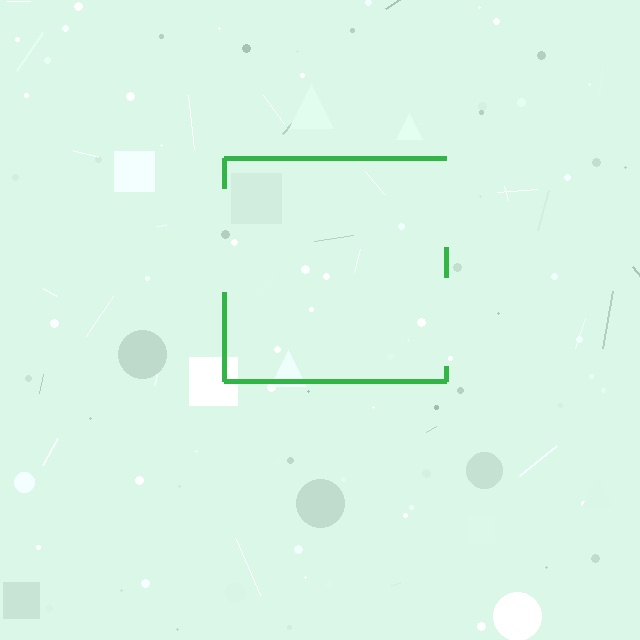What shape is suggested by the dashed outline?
The dashed outline suggests a square.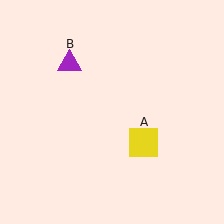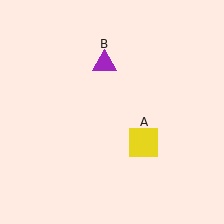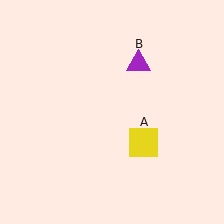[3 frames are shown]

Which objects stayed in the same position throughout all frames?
Yellow square (object A) remained stationary.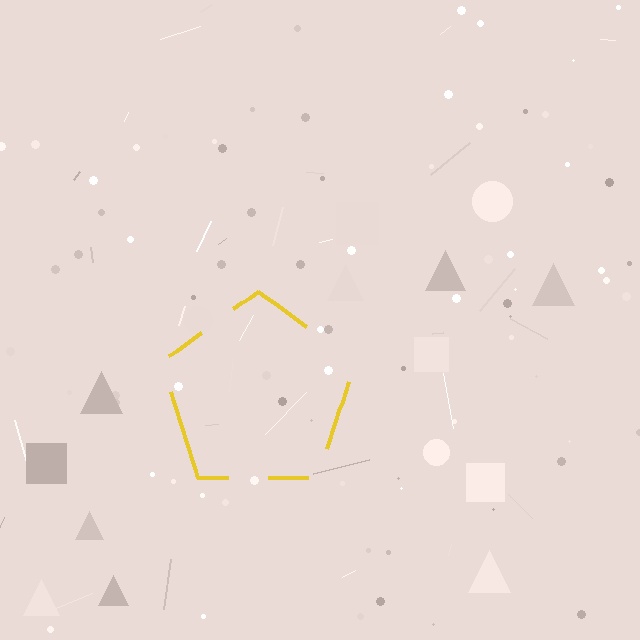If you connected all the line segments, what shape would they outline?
They would outline a pentagon.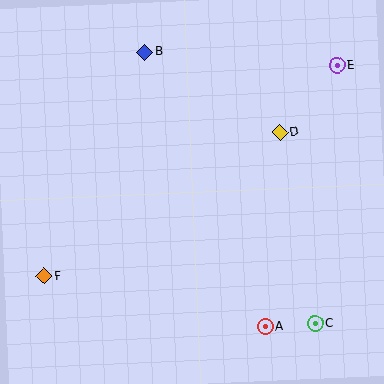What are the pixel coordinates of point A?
Point A is at (265, 327).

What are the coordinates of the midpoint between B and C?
The midpoint between B and C is at (230, 188).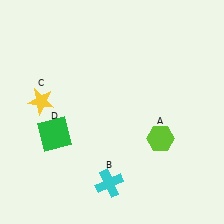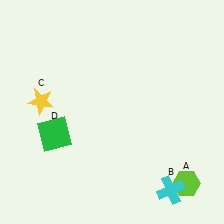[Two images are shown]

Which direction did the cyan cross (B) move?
The cyan cross (B) moved right.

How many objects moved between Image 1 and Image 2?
2 objects moved between the two images.